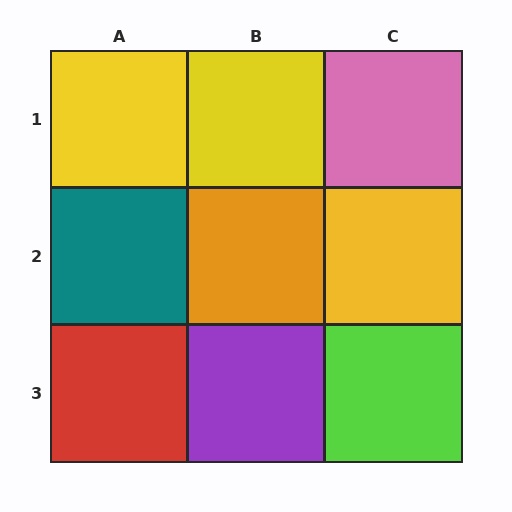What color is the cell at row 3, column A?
Red.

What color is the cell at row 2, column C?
Yellow.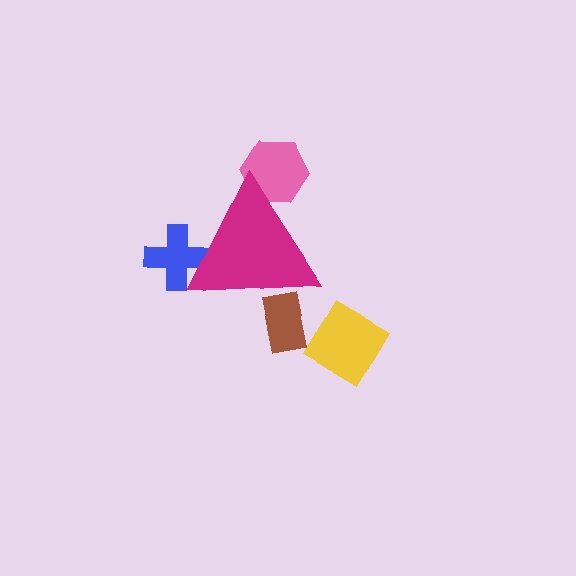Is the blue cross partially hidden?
Yes, the blue cross is partially hidden behind the magenta triangle.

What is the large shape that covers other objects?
A magenta triangle.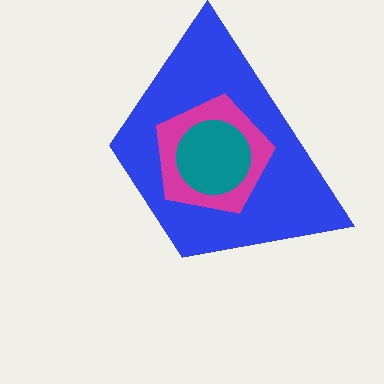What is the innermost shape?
The teal circle.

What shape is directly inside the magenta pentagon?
The teal circle.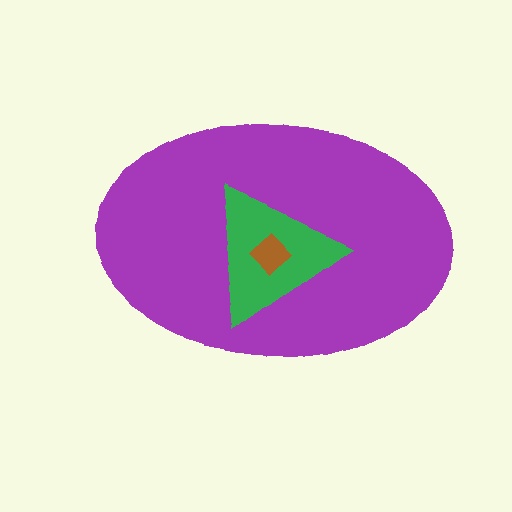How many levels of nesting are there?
3.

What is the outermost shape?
The purple ellipse.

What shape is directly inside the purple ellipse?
The green triangle.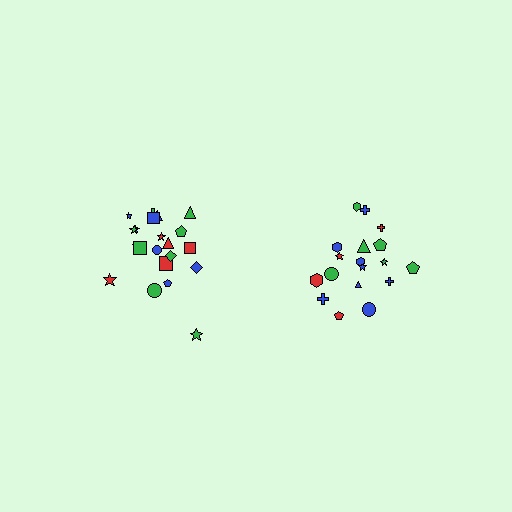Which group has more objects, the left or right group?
The left group.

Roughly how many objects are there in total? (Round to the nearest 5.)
Roughly 40 objects in total.